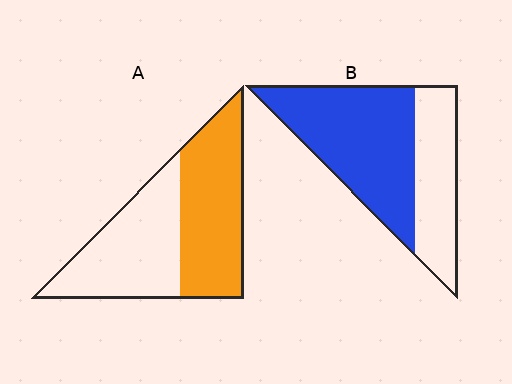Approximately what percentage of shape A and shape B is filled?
A is approximately 50% and B is approximately 65%.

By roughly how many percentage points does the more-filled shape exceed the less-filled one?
By roughly 15 percentage points (B over A).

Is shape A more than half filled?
Roughly half.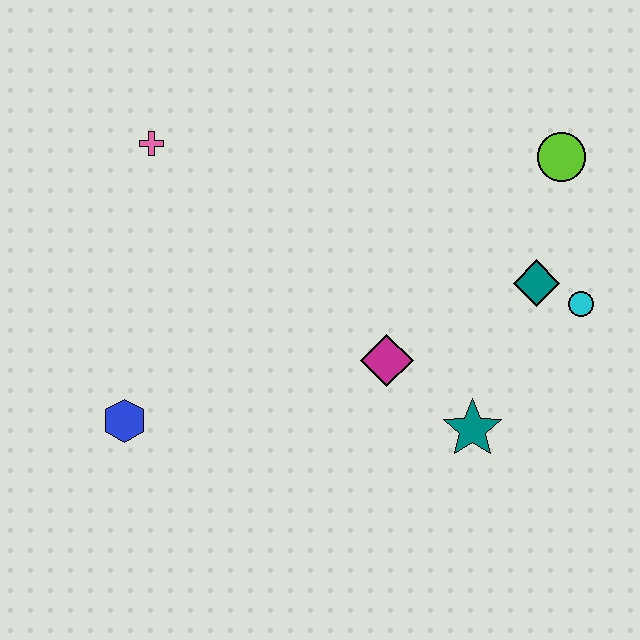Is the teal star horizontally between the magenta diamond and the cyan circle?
Yes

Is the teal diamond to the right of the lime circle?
No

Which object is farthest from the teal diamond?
The blue hexagon is farthest from the teal diamond.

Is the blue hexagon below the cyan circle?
Yes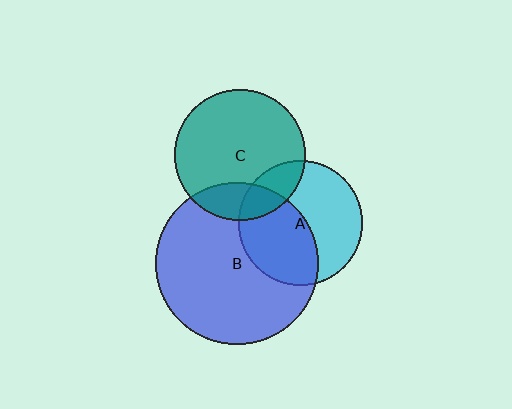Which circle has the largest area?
Circle B (blue).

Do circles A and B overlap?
Yes.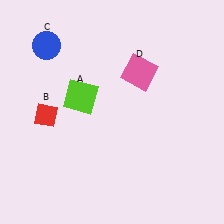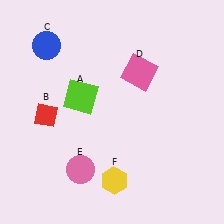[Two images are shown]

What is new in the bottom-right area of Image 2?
A yellow hexagon (F) was added in the bottom-right area of Image 2.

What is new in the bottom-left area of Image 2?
A pink circle (E) was added in the bottom-left area of Image 2.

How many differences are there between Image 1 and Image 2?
There are 2 differences between the two images.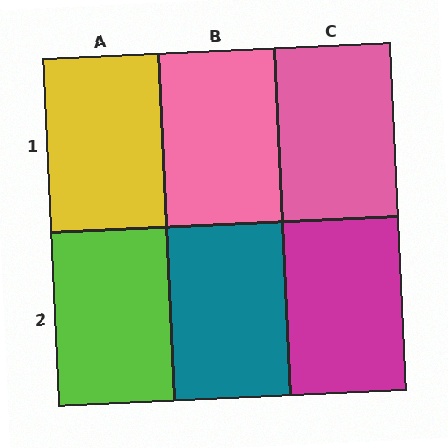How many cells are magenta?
1 cell is magenta.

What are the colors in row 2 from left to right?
Lime, teal, magenta.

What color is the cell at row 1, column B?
Pink.